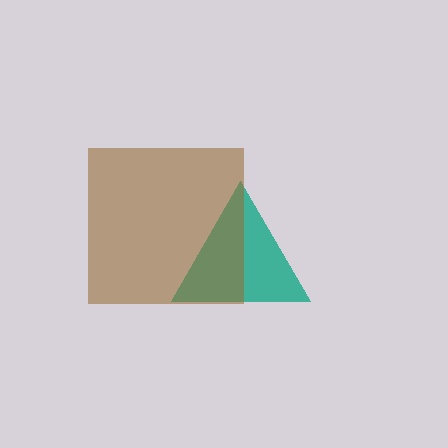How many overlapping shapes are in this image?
There are 2 overlapping shapes in the image.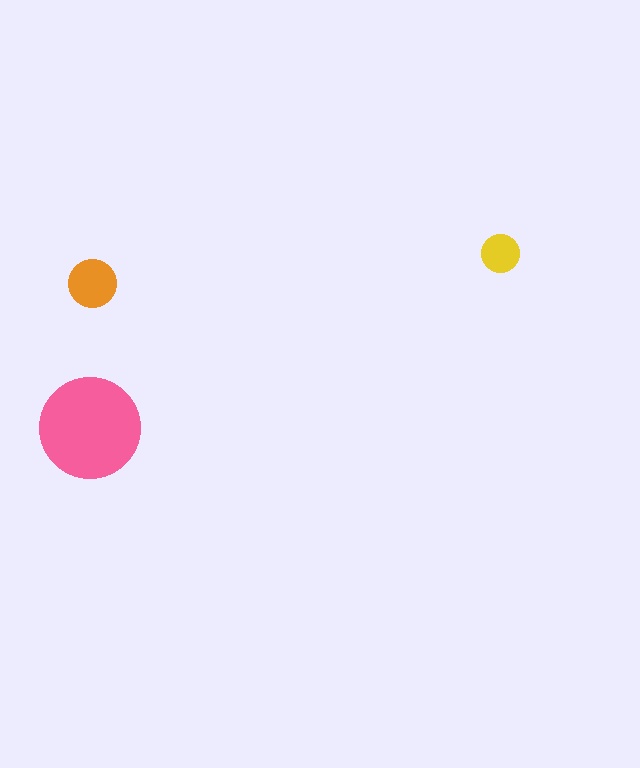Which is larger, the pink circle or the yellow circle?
The pink one.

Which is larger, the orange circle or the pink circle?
The pink one.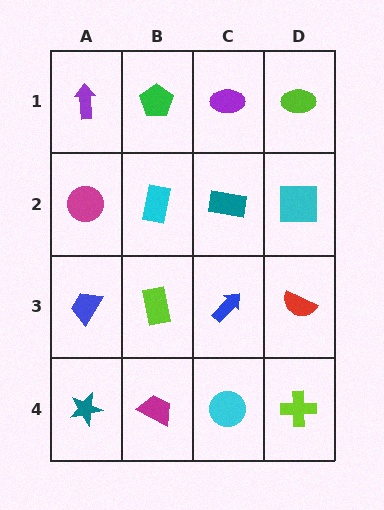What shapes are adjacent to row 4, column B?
A lime rectangle (row 3, column B), a teal star (row 4, column A), a cyan circle (row 4, column C).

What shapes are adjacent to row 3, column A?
A magenta circle (row 2, column A), a teal star (row 4, column A), a lime rectangle (row 3, column B).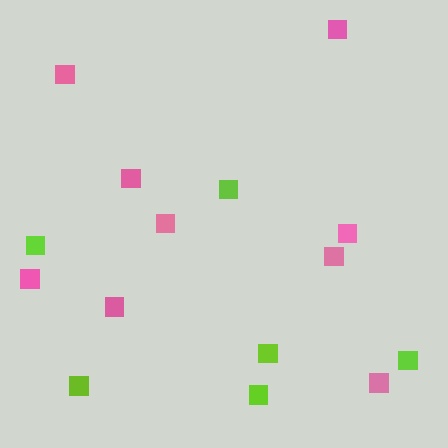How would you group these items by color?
There are 2 groups: one group of pink squares (9) and one group of lime squares (6).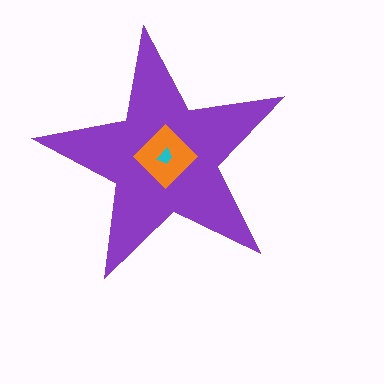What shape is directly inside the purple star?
The orange diamond.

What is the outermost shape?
The purple star.